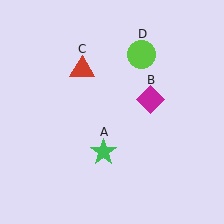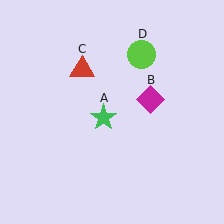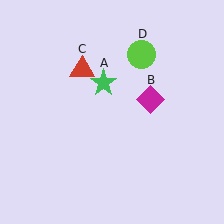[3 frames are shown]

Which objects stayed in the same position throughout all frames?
Magenta diamond (object B) and red triangle (object C) and lime circle (object D) remained stationary.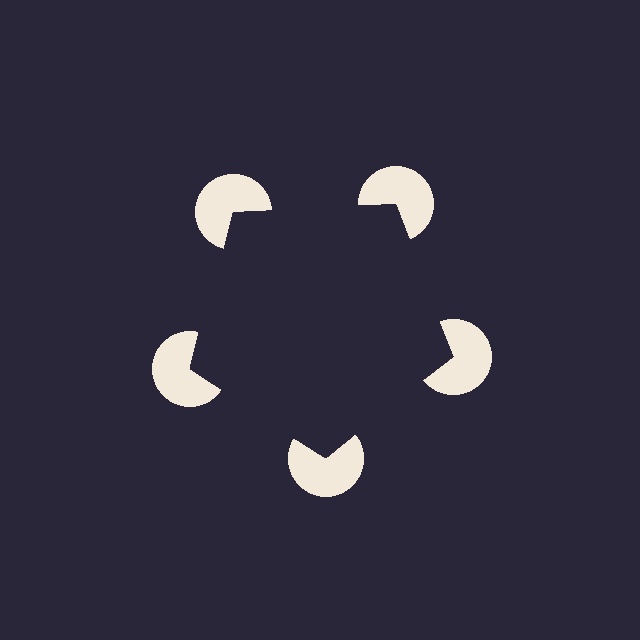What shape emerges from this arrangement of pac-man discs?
An illusory pentagon — its edges are inferred from the aligned wedge cuts in the pac-man discs, not physically drawn.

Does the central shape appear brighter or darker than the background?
It typically appears slightly darker than the background, even though no actual brightness change is drawn.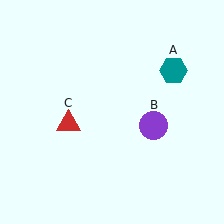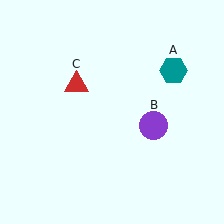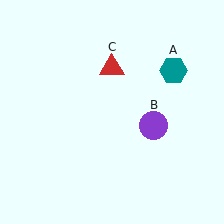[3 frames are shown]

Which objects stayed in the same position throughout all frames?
Teal hexagon (object A) and purple circle (object B) remained stationary.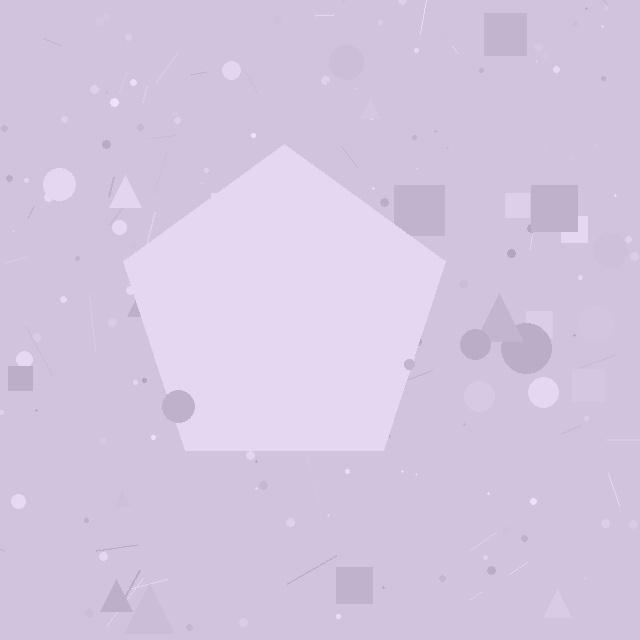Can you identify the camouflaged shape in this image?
The camouflaged shape is a pentagon.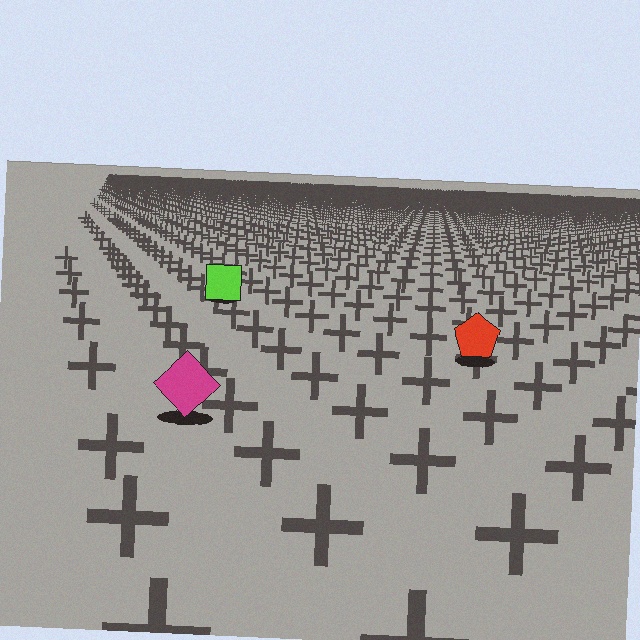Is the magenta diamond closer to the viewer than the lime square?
Yes. The magenta diamond is closer — you can tell from the texture gradient: the ground texture is coarser near it.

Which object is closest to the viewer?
The magenta diamond is closest. The texture marks near it are larger and more spread out.